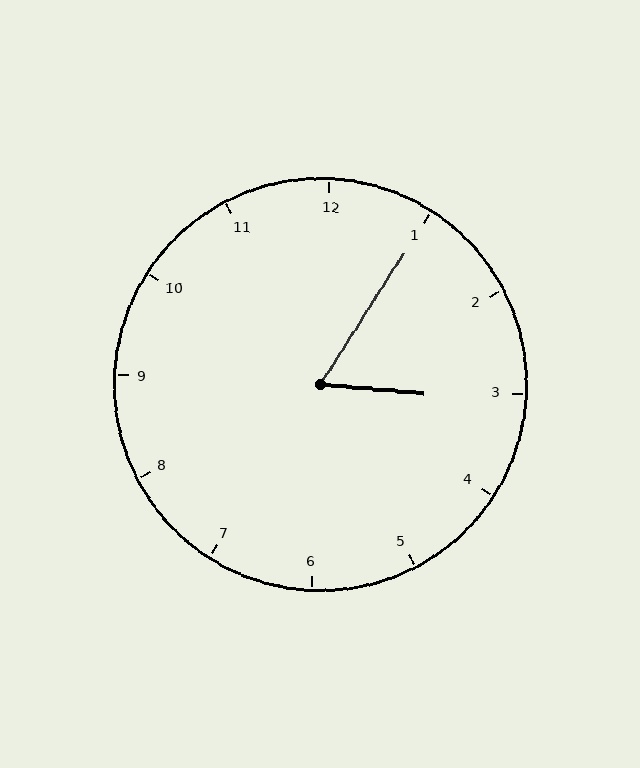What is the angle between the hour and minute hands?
Approximately 62 degrees.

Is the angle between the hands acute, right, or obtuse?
It is acute.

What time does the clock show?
3:05.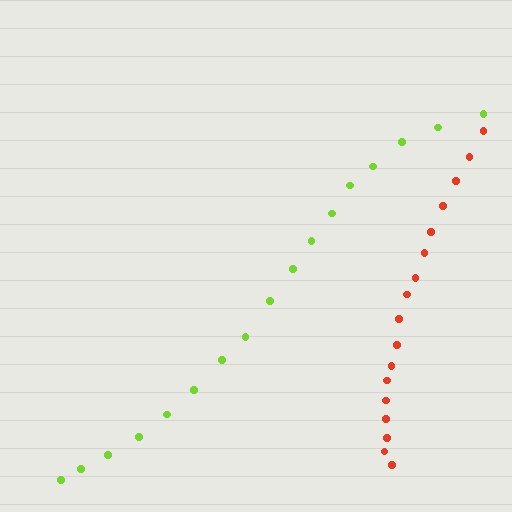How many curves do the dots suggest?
There are 2 distinct paths.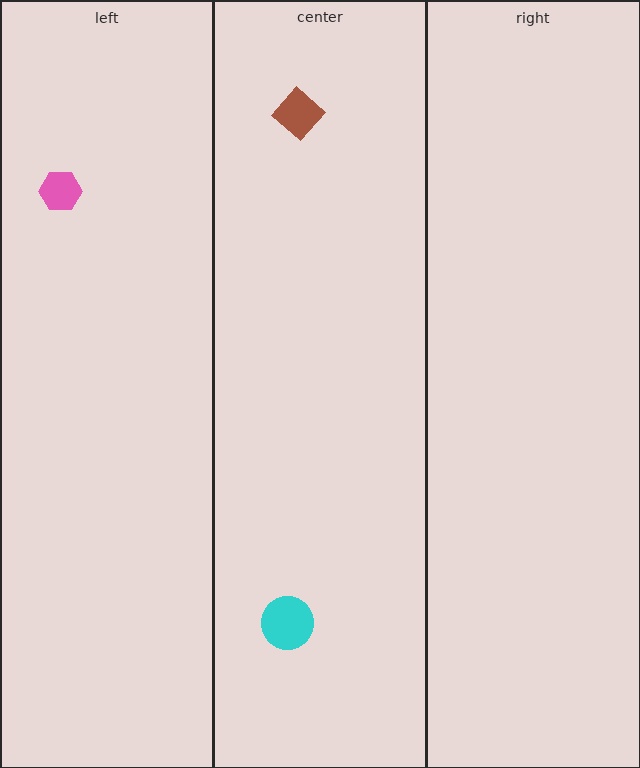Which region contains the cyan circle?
The center region.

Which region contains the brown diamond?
The center region.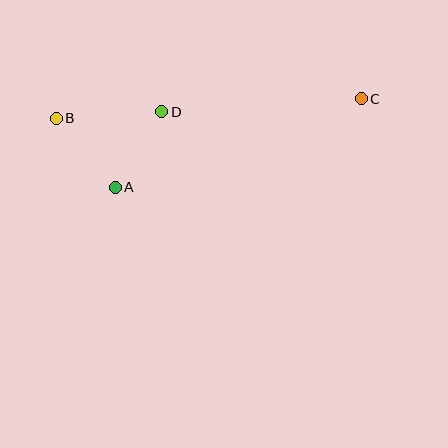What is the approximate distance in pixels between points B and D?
The distance between B and D is approximately 106 pixels.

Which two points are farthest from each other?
Points B and C are farthest from each other.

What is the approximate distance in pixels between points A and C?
The distance between A and C is approximately 261 pixels.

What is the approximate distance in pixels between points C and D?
The distance between C and D is approximately 200 pixels.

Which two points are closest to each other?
Points A and D are closest to each other.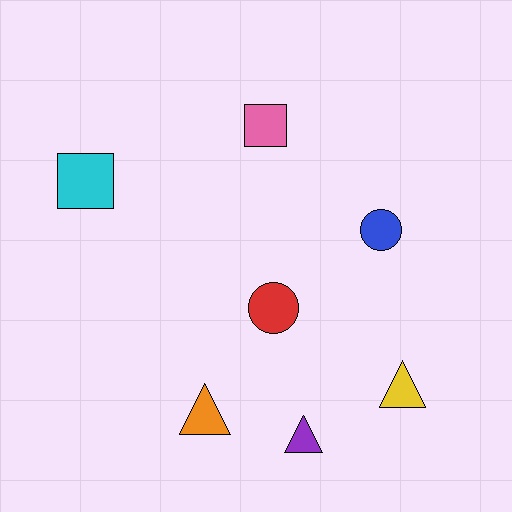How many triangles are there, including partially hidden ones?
There are 3 triangles.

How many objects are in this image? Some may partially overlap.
There are 7 objects.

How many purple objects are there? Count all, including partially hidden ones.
There is 1 purple object.